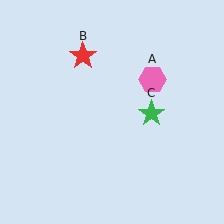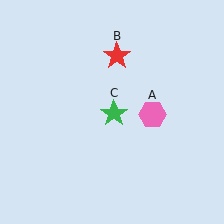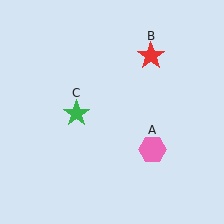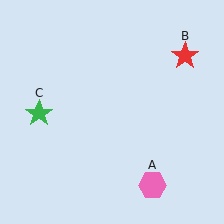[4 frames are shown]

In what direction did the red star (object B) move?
The red star (object B) moved right.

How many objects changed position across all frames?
3 objects changed position: pink hexagon (object A), red star (object B), green star (object C).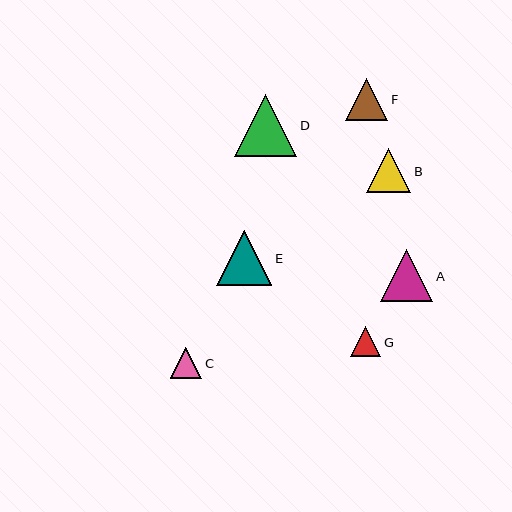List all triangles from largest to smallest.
From largest to smallest: D, E, A, B, F, C, G.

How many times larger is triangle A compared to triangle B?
Triangle A is approximately 1.2 times the size of triangle B.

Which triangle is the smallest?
Triangle G is the smallest with a size of approximately 30 pixels.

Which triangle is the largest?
Triangle D is the largest with a size of approximately 62 pixels.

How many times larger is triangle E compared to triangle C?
Triangle E is approximately 1.7 times the size of triangle C.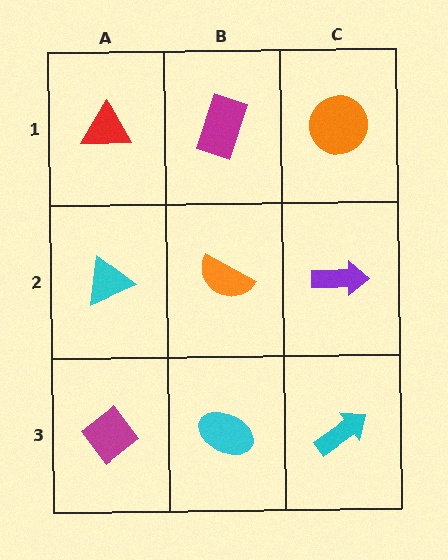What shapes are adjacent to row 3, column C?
A purple arrow (row 2, column C), a cyan ellipse (row 3, column B).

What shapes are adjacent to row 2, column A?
A red triangle (row 1, column A), a magenta diamond (row 3, column A), an orange semicircle (row 2, column B).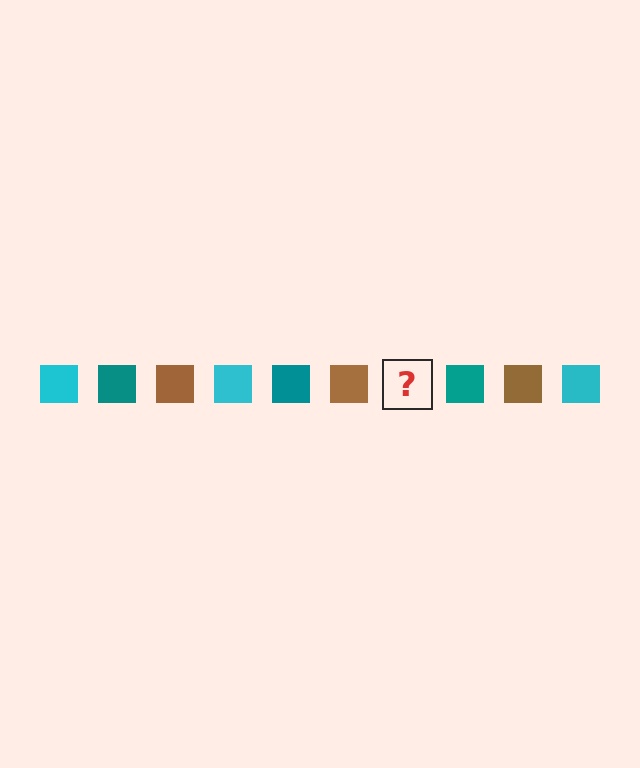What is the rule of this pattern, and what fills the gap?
The rule is that the pattern cycles through cyan, teal, brown squares. The gap should be filled with a cyan square.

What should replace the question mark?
The question mark should be replaced with a cyan square.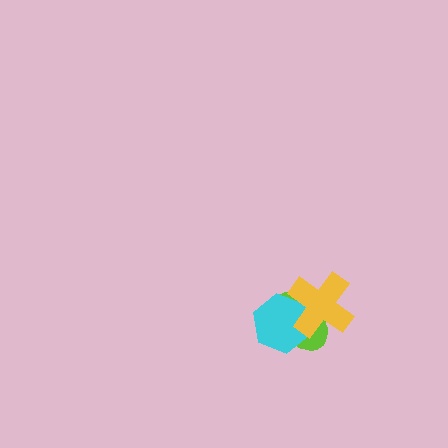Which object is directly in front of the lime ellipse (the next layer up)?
The cyan hexagon is directly in front of the lime ellipse.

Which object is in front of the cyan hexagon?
The yellow cross is in front of the cyan hexagon.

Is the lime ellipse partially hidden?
Yes, it is partially covered by another shape.